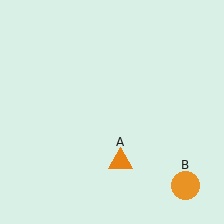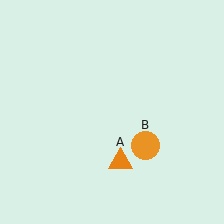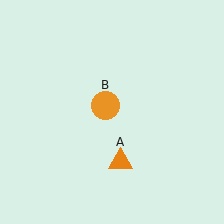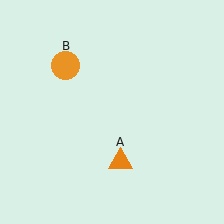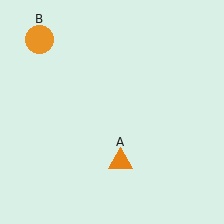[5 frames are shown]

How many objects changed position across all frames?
1 object changed position: orange circle (object B).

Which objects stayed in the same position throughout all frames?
Orange triangle (object A) remained stationary.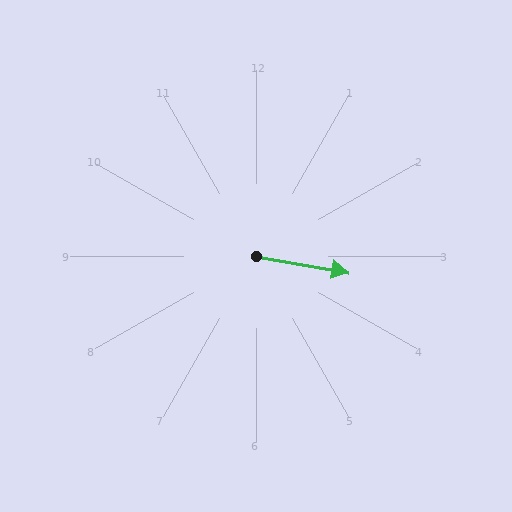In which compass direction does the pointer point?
East.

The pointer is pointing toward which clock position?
Roughly 3 o'clock.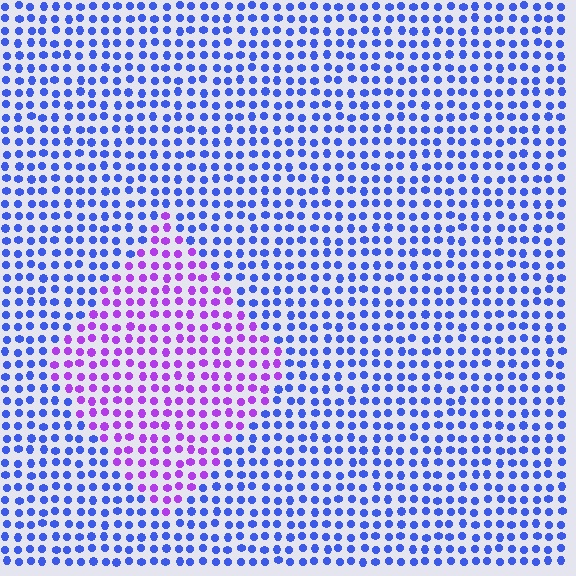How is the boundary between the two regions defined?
The boundary is defined purely by a slight shift in hue (about 52 degrees). Spacing, size, and orientation are identical on both sides.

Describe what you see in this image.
The image is filled with small blue elements in a uniform arrangement. A diamond-shaped region is visible where the elements are tinted to a slightly different hue, forming a subtle color boundary.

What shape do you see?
I see a diamond.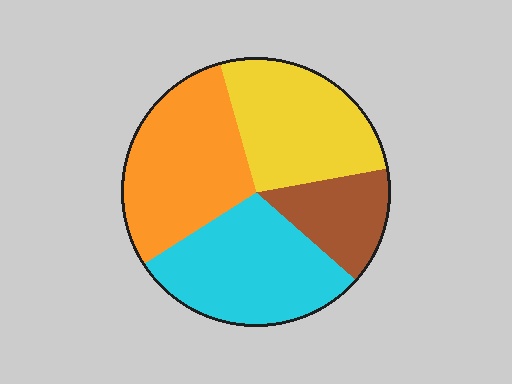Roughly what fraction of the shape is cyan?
Cyan takes up between a sixth and a third of the shape.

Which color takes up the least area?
Brown, at roughly 15%.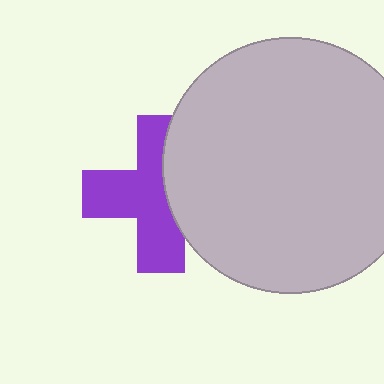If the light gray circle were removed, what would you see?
You would see the complete purple cross.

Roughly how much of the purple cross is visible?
About half of it is visible (roughly 63%).